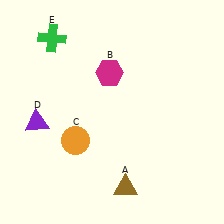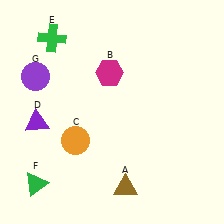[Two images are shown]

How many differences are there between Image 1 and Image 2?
There are 2 differences between the two images.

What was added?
A green triangle (F), a purple circle (G) were added in Image 2.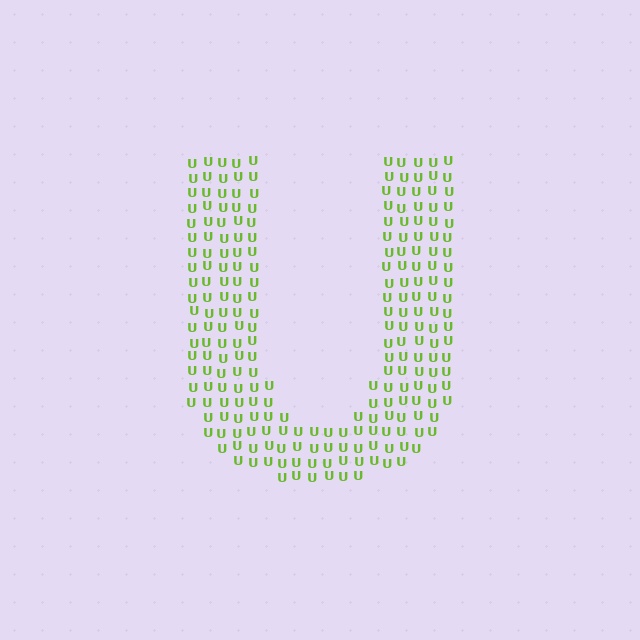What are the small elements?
The small elements are letter U's.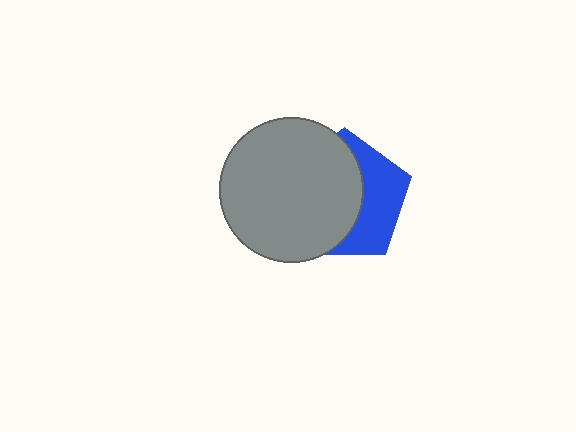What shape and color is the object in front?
The object in front is a gray circle.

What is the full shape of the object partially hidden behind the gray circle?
The partially hidden object is a blue pentagon.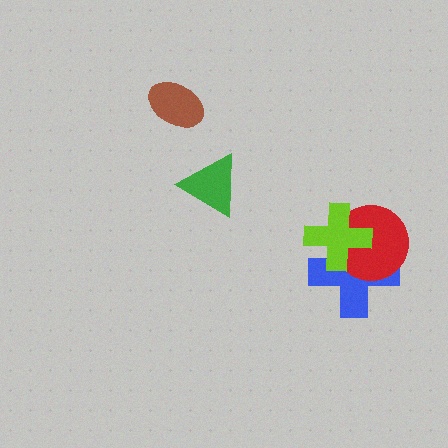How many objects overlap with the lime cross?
2 objects overlap with the lime cross.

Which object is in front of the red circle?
The lime cross is in front of the red circle.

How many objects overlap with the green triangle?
0 objects overlap with the green triangle.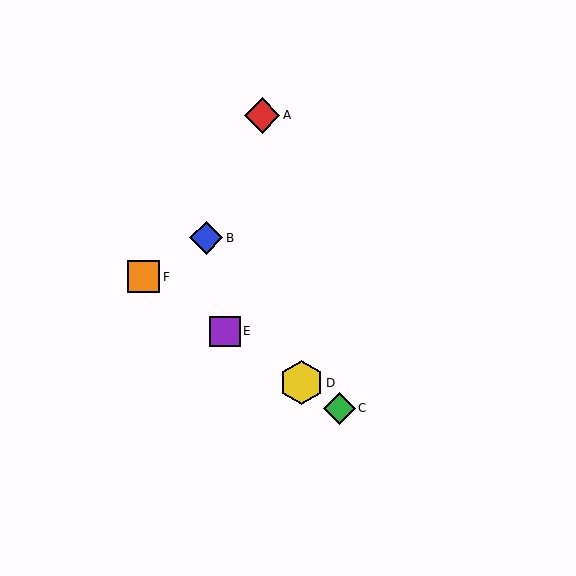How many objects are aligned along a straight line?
4 objects (C, D, E, F) are aligned along a straight line.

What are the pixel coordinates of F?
Object F is at (144, 277).